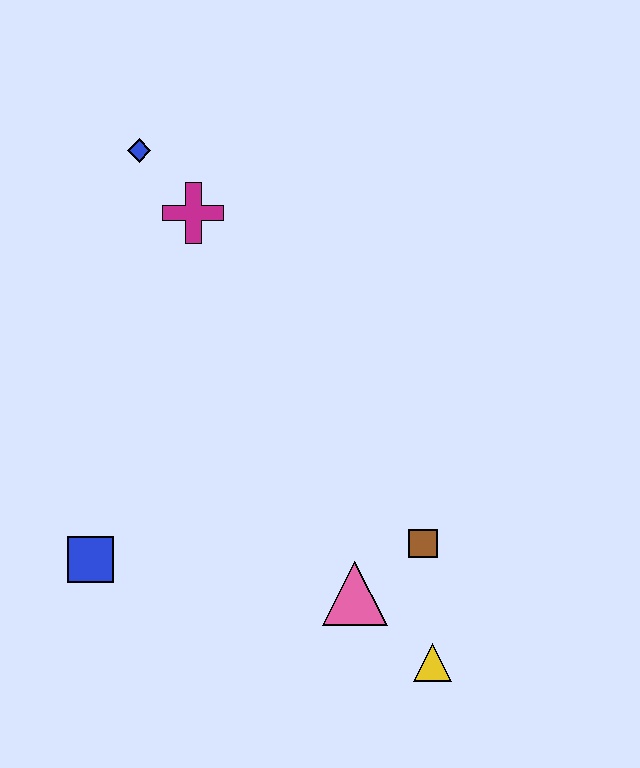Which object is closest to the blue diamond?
The magenta cross is closest to the blue diamond.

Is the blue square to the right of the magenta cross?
No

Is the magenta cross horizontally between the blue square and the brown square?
Yes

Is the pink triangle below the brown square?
Yes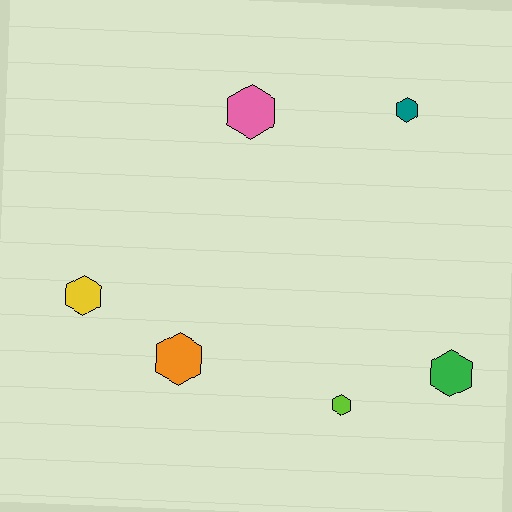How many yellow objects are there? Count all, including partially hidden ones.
There is 1 yellow object.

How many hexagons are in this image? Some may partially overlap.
There are 6 hexagons.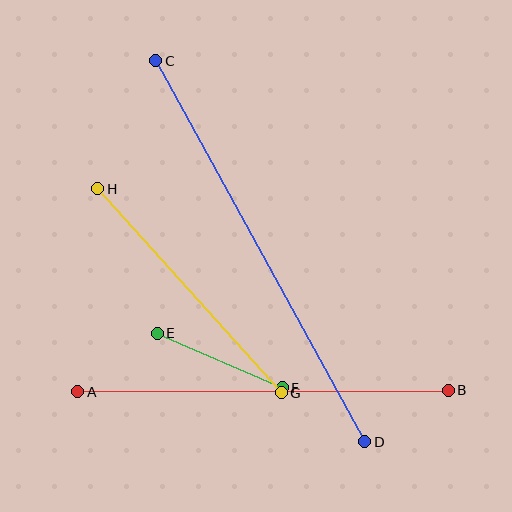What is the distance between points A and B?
The distance is approximately 370 pixels.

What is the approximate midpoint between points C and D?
The midpoint is at approximately (260, 251) pixels.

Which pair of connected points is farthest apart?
Points C and D are farthest apart.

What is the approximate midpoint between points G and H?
The midpoint is at approximately (190, 291) pixels.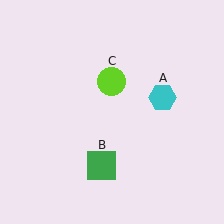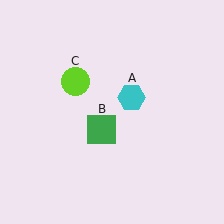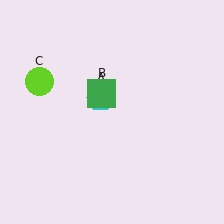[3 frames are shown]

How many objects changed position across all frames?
3 objects changed position: cyan hexagon (object A), green square (object B), lime circle (object C).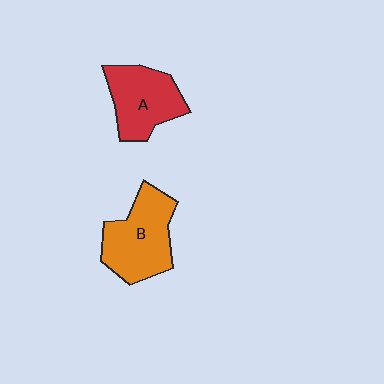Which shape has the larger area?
Shape B (orange).